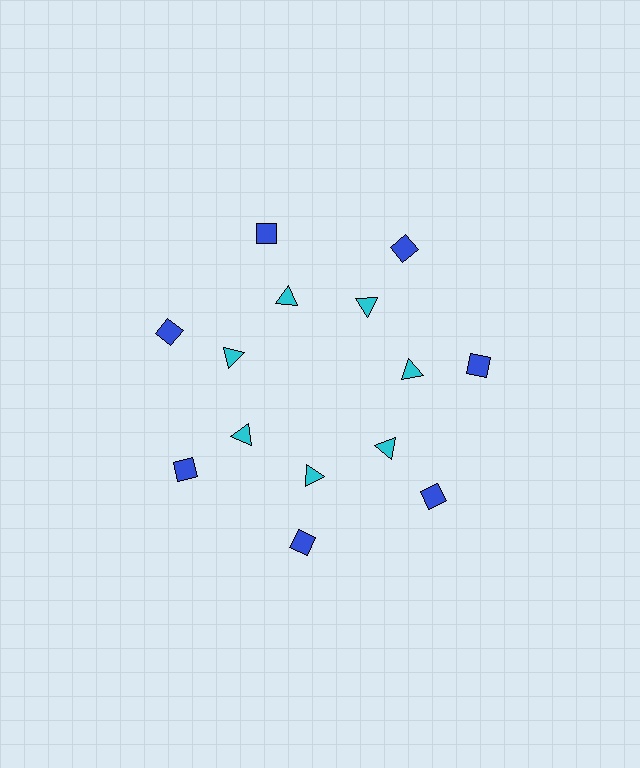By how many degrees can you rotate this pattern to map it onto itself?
The pattern maps onto itself every 51 degrees of rotation.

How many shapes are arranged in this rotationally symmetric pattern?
There are 14 shapes, arranged in 7 groups of 2.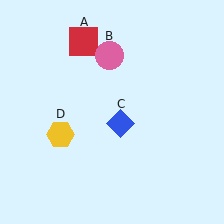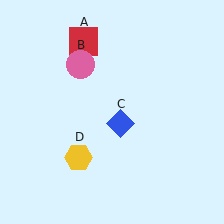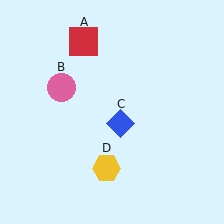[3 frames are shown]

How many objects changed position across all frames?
2 objects changed position: pink circle (object B), yellow hexagon (object D).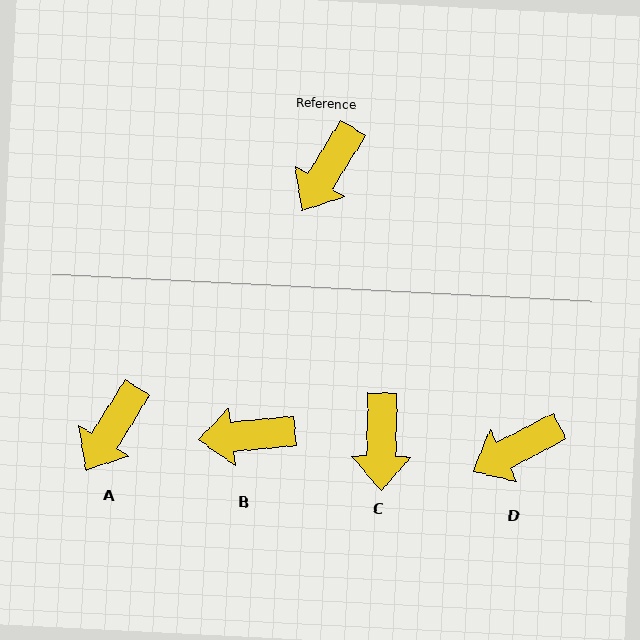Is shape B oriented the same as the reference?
No, it is off by about 52 degrees.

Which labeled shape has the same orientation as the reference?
A.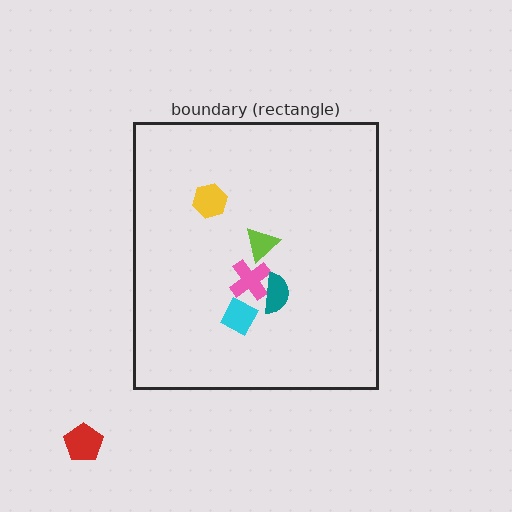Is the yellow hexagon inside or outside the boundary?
Inside.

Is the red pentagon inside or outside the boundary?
Outside.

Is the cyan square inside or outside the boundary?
Inside.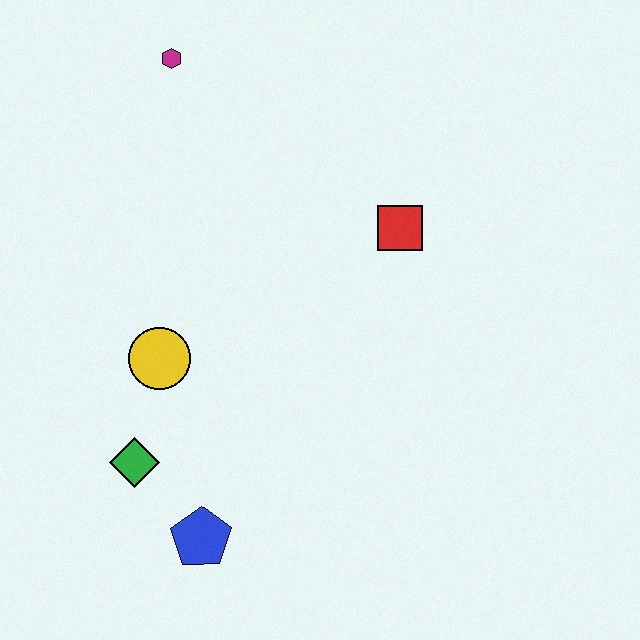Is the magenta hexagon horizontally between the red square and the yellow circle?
Yes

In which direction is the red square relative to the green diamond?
The red square is to the right of the green diamond.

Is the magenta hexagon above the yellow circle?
Yes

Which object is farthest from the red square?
The blue pentagon is farthest from the red square.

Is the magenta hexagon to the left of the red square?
Yes